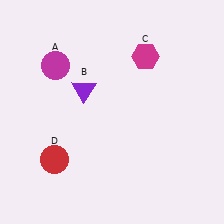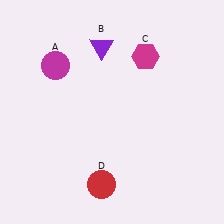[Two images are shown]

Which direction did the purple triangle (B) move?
The purple triangle (B) moved up.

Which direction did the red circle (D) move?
The red circle (D) moved right.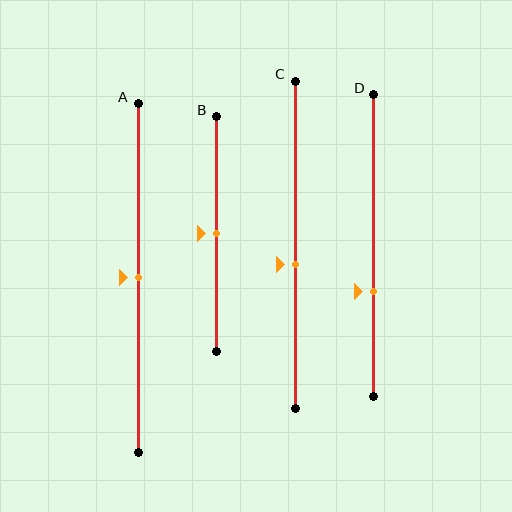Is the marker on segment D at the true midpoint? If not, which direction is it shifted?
No, the marker on segment D is shifted downward by about 15% of the segment length.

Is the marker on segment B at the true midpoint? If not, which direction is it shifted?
Yes, the marker on segment B is at the true midpoint.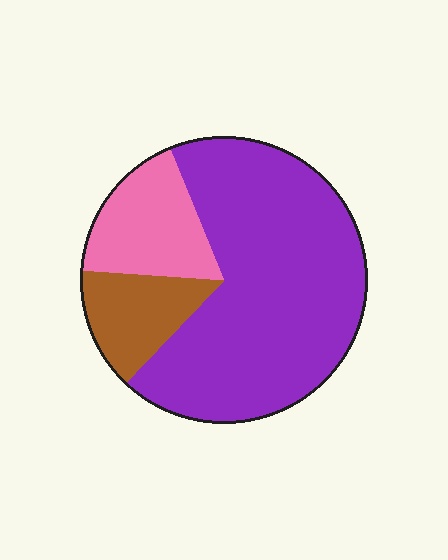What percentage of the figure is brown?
Brown takes up about one eighth (1/8) of the figure.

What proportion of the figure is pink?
Pink takes up about one sixth (1/6) of the figure.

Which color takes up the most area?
Purple, at roughly 70%.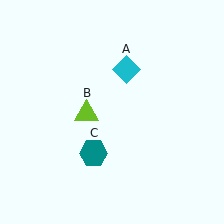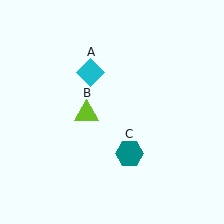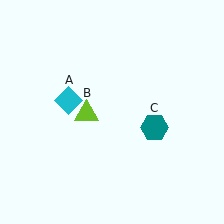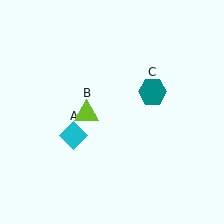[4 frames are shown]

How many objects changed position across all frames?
2 objects changed position: cyan diamond (object A), teal hexagon (object C).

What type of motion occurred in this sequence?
The cyan diamond (object A), teal hexagon (object C) rotated counterclockwise around the center of the scene.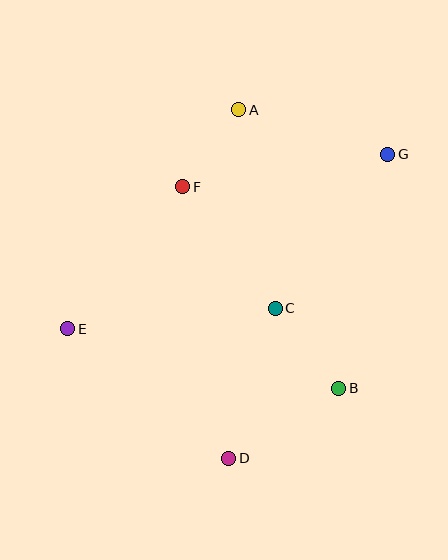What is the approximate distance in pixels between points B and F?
The distance between B and F is approximately 255 pixels.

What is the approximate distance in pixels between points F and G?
The distance between F and G is approximately 207 pixels.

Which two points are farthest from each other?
Points E and G are farthest from each other.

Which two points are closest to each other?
Points A and F are closest to each other.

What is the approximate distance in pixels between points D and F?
The distance between D and F is approximately 275 pixels.